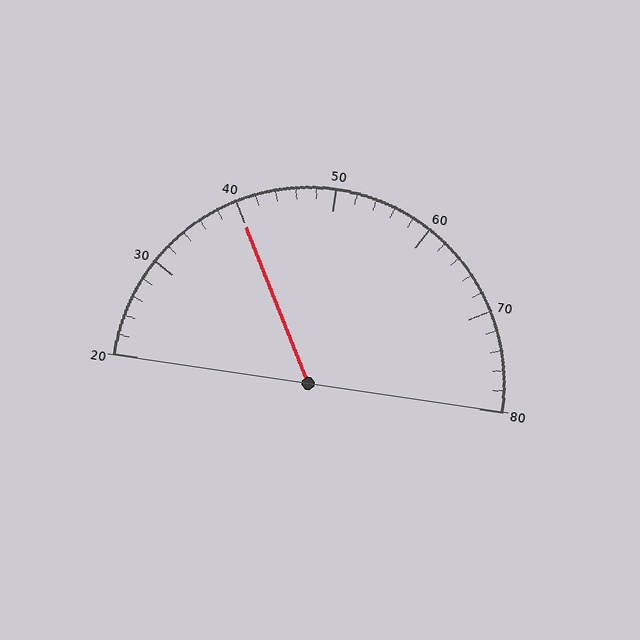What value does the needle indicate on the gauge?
The needle indicates approximately 40.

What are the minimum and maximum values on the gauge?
The gauge ranges from 20 to 80.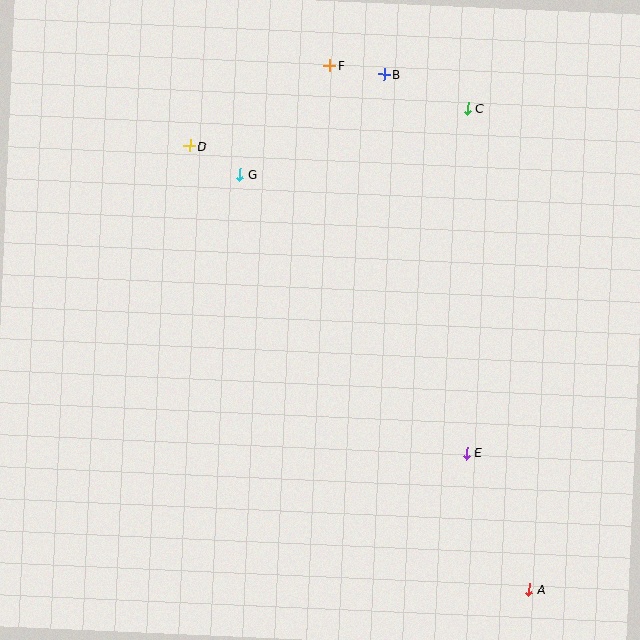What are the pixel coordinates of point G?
Point G is at (240, 175).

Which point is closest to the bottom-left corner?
Point E is closest to the bottom-left corner.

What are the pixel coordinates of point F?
Point F is at (330, 65).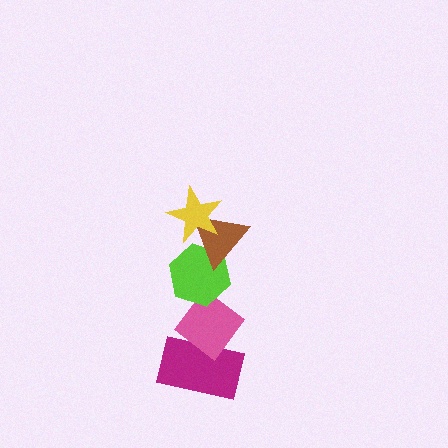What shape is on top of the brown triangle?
The yellow star is on top of the brown triangle.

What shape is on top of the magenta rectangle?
The pink diamond is on top of the magenta rectangle.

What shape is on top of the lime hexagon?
The brown triangle is on top of the lime hexagon.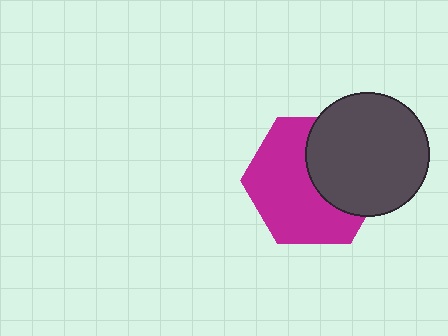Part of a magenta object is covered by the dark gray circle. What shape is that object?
It is a hexagon.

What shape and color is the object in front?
The object in front is a dark gray circle.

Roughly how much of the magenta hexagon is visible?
About half of it is visible (roughly 59%).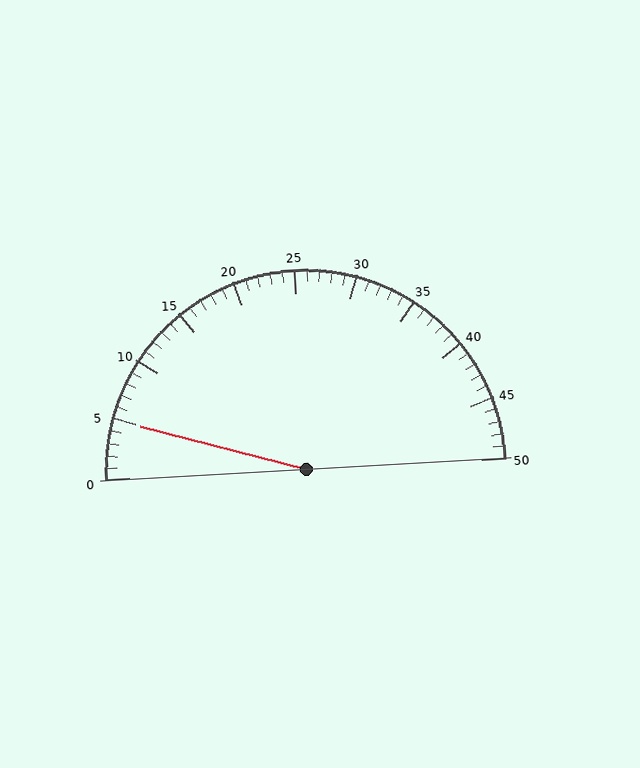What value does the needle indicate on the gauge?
The needle indicates approximately 5.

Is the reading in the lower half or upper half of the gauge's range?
The reading is in the lower half of the range (0 to 50).